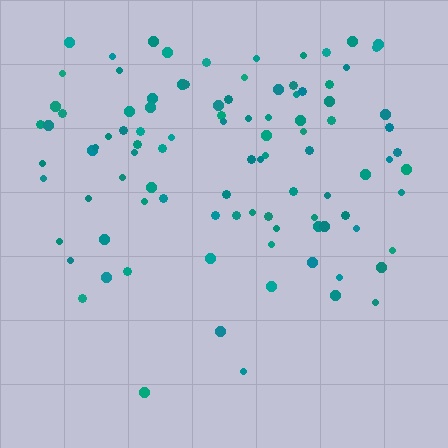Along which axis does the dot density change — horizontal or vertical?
Vertical.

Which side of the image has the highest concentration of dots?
The top.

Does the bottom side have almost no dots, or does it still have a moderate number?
Still a moderate number, just noticeably fewer than the top.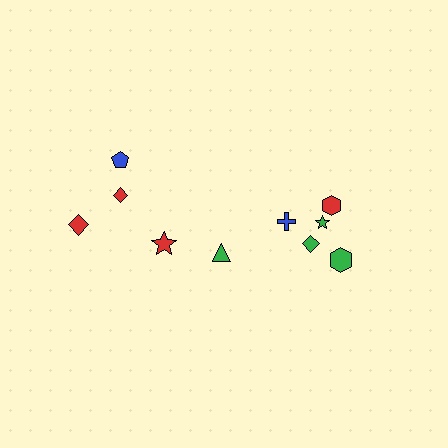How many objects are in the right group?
There are 6 objects.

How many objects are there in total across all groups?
There are 10 objects.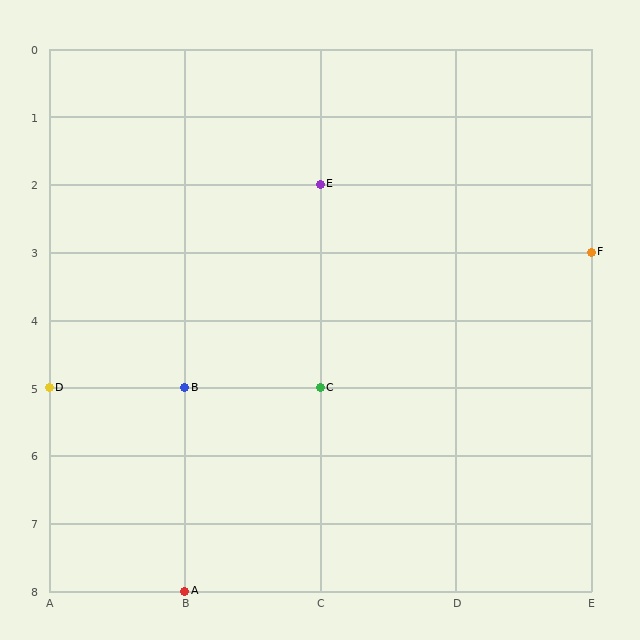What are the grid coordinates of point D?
Point D is at grid coordinates (A, 5).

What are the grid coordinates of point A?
Point A is at grid coordinates (B, 8).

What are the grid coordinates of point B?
Point B is at grid coordinates (B, 5).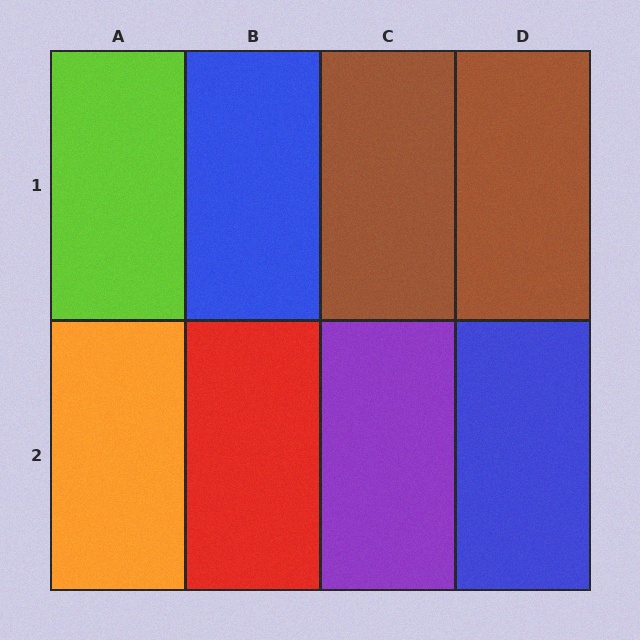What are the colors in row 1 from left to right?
Lime, blue, brown, brown.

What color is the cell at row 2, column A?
Orange.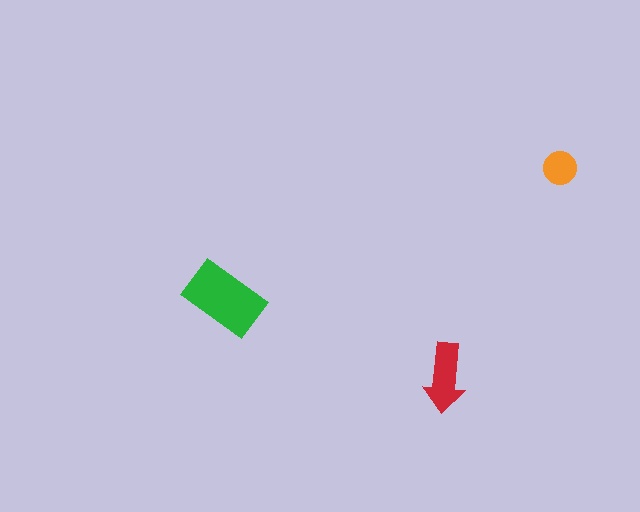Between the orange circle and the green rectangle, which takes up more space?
The green rectangle.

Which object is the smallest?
The orange circle.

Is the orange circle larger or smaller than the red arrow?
Smaller.